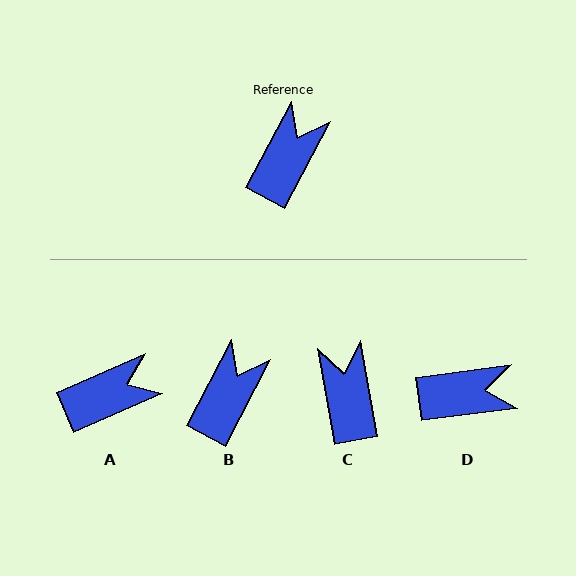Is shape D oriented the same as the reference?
No, it is off by about 55 degrees.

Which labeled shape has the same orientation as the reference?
B.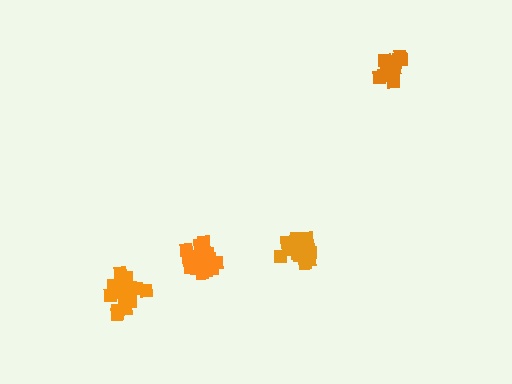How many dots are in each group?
Group 1: 20 dots, Group 2: 14 dots, Group 3: 20 dots, Group 4: 19 dots (73 total).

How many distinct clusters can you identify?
There are 4 distinct clusters.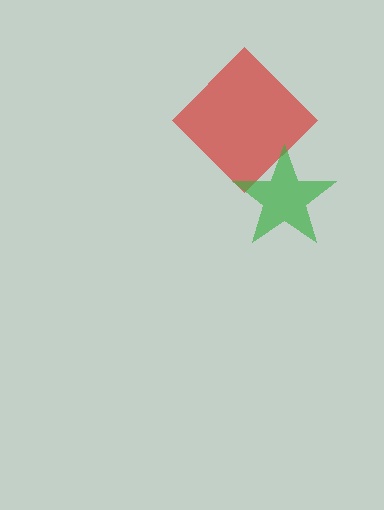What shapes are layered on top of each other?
The layered shapes are: a red diamond, a green star.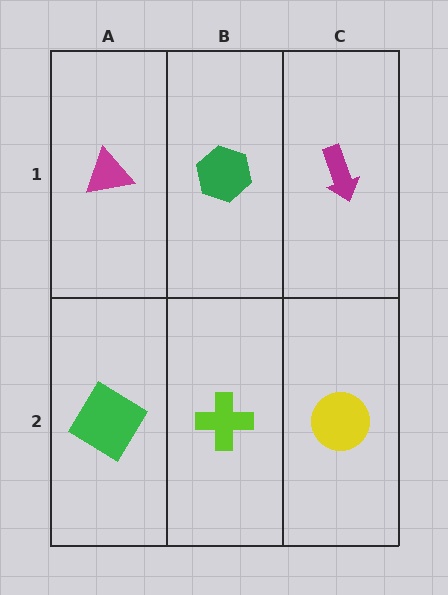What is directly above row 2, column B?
A green hexagon.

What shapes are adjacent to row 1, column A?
A green diamond (row 2, column A), a green hexagon (row 1, column B).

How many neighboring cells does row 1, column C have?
2.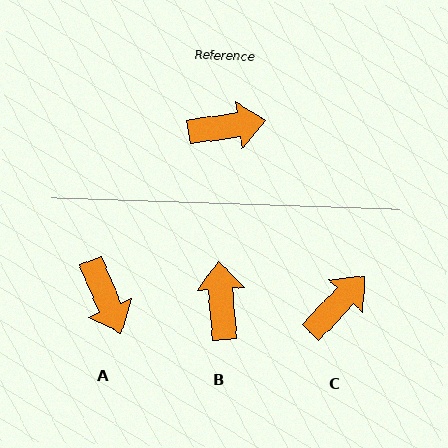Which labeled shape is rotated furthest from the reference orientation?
B, about 87 degrees away.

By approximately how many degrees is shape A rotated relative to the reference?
Approximately 75 degrees clockwise.